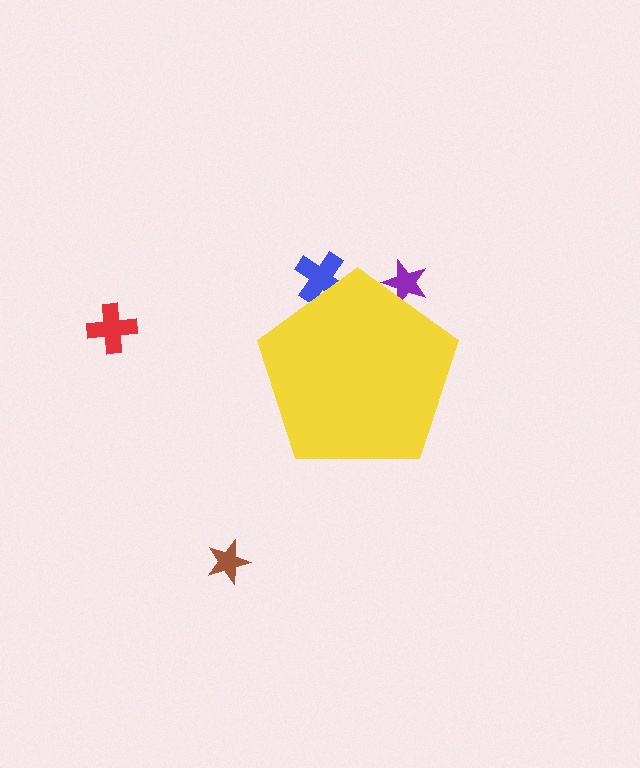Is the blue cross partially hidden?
Yes, the blue cross is partially hidden behind the yellow pentagon.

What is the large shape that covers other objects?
A yellow pentagon.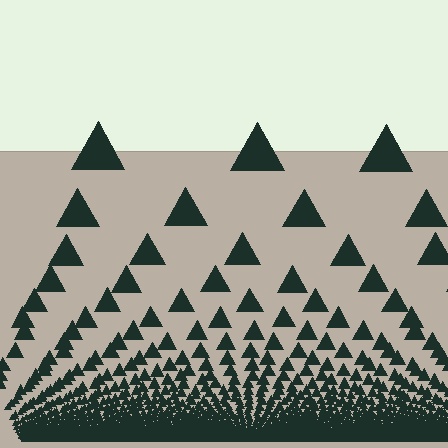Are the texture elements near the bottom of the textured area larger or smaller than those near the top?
Smaller. The gradient is inverted — elements near the bottom are smaller and denser.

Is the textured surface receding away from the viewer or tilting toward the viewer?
The surface appears to tilt toward the viewer. Texture elements get larger and sparser toward the top.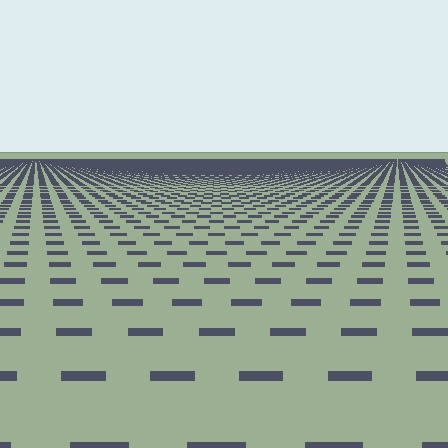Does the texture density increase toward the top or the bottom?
Density increases toward the top.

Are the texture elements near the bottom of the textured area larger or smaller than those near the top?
Larger. Near the bottom, elements are closer to the viewer and appear at a bigger on-screen size.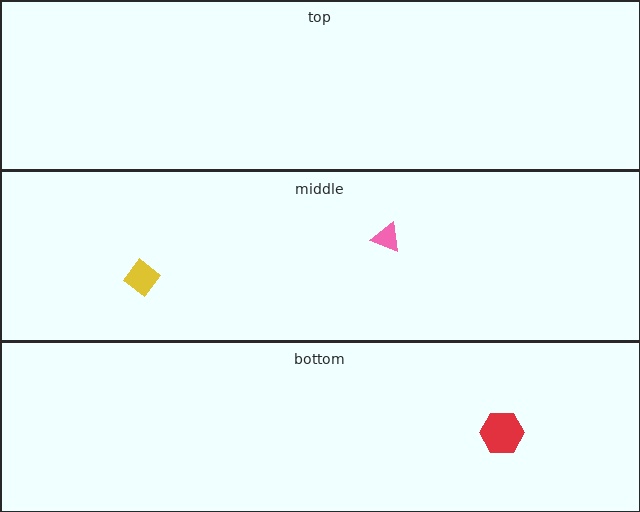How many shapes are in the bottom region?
1.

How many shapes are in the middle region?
2.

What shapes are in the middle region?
The yellow diamond, the pink triangle.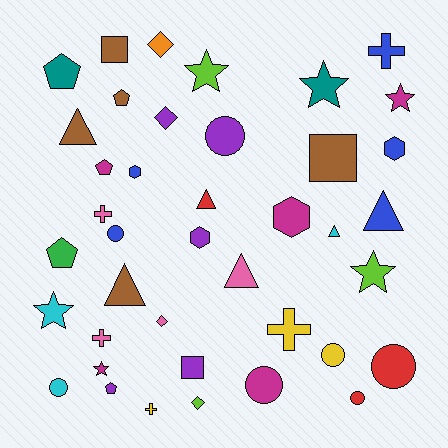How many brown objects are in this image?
There are 5 brown objects.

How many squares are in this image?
There are 3 squares.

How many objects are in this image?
There are 40 objects.